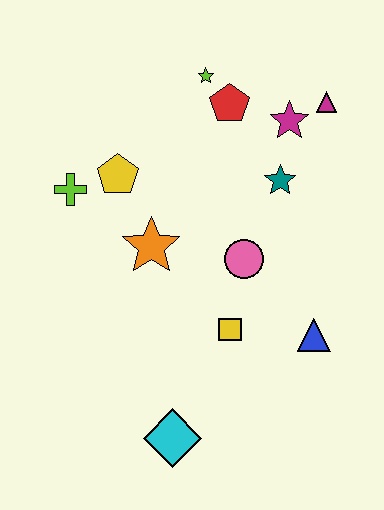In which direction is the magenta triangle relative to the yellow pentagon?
The magenta triangle is to the right of the yellow pentagon.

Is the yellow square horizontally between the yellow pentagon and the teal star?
Yes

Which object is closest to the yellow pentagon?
The lime cross is closest to the yellow pentagon.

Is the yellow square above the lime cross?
No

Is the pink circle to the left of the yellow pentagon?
No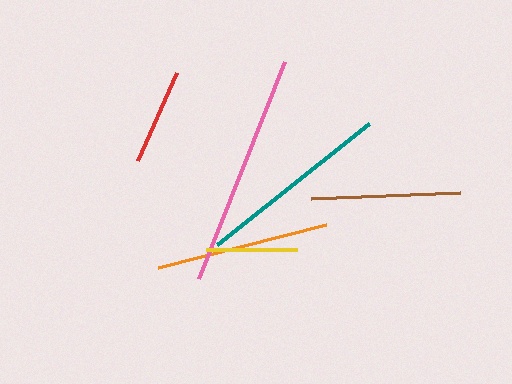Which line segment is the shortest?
The yellow line is the shortest at approximately 91 pixels.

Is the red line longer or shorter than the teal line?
The teal line is longer than the red line.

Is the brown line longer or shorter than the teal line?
The teal line is longer than the brown line.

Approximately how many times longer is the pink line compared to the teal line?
The pink line is approximately 1.2 times the length of the teal line.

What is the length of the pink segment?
The pink segment is approximately 233 pixels long.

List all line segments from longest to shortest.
From longest to shortest: pink, teal, orange, brown, red, yellow.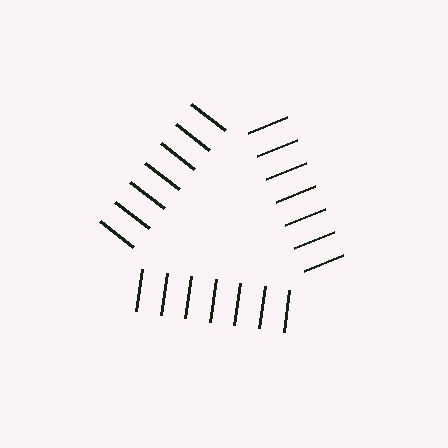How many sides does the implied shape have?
3 sides — the line-ends trace a triangle.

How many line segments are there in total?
21 — 7 along each of the 3 edges.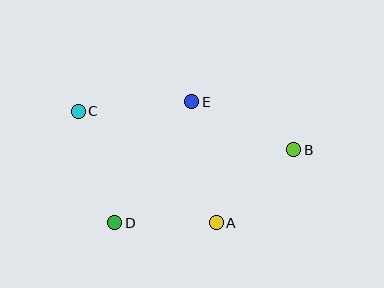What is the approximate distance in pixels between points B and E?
The distance between B and E is approximately 113 pixels.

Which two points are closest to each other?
Points A and D are closest to each other.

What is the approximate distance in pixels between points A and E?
The distance between A and E is approximately 123 pixels.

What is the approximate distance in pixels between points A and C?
The distance between A and C is approximately 177 pixels.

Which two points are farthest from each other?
Points B and C are farthest from each other.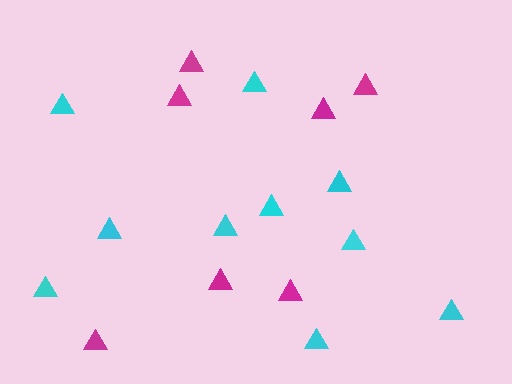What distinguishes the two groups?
There are 2 groups: one group of magenta triangles (7) and one group of cyan triangles (10).